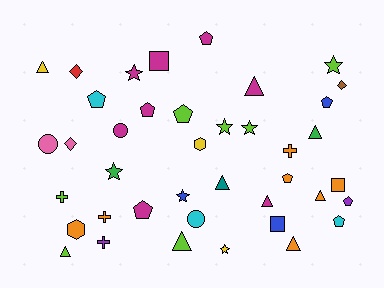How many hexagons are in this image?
There are 2 hexagons.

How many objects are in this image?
There are 40 objects.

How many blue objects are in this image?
There are 3 blue objects.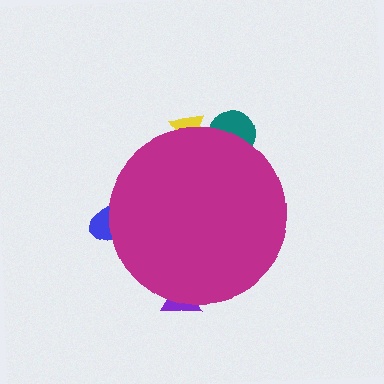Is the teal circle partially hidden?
Yes, the teal circle is partially hidden behind the magenta circle.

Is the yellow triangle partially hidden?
Yes, the yellow triangle is partially hidden behind the magenta circle.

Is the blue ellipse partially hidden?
Yes, the blue ellipse is partially hidden behind the magenta circle.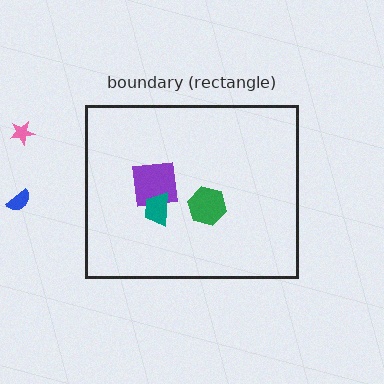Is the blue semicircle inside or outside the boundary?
Outside.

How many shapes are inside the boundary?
3 inside, 2 outside.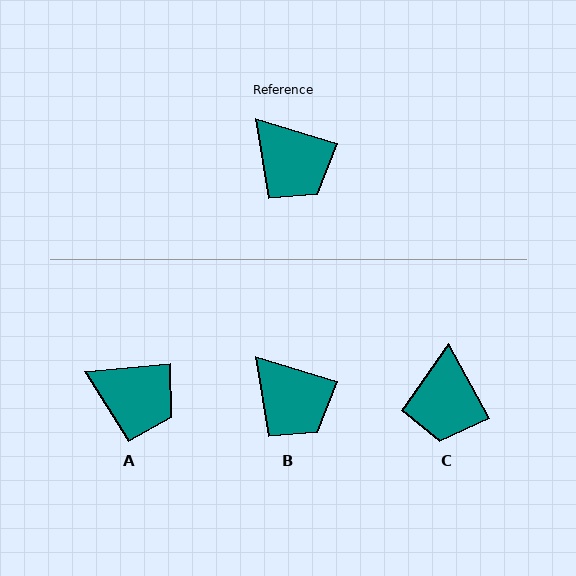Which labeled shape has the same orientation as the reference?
B.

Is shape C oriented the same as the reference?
No, it is off by about 44 degrees.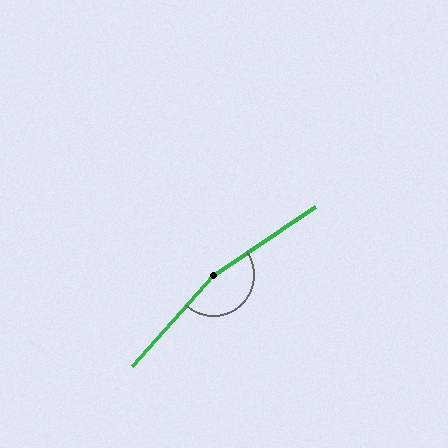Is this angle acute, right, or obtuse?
It is obtuse.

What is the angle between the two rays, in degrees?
Approximately 165 degrees.